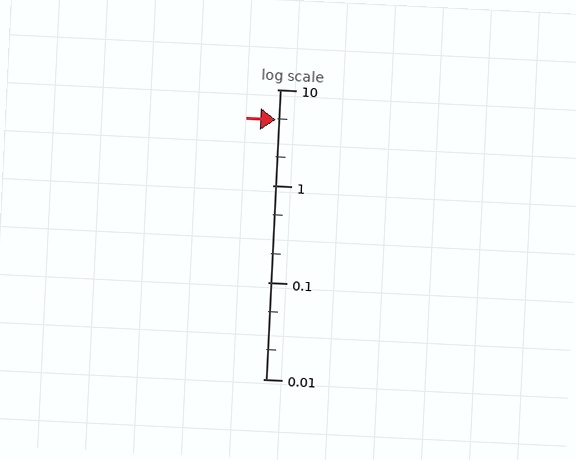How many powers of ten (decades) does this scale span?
The scale spans 3 decades, from 0.01 to 10.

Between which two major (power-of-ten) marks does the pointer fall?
The pointer is between 1 and 10.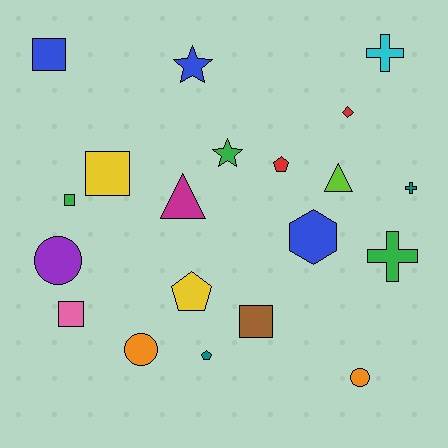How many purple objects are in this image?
There is 1 purple object.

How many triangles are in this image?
There are 2 triangles.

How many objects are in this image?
There are 20 objects.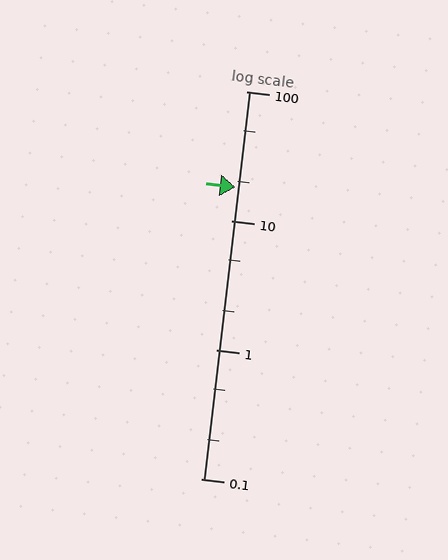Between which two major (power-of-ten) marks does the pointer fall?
The pointer is between 10 and 100.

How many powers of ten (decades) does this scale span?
The scale spans 3 decades, from 0.1 to 100.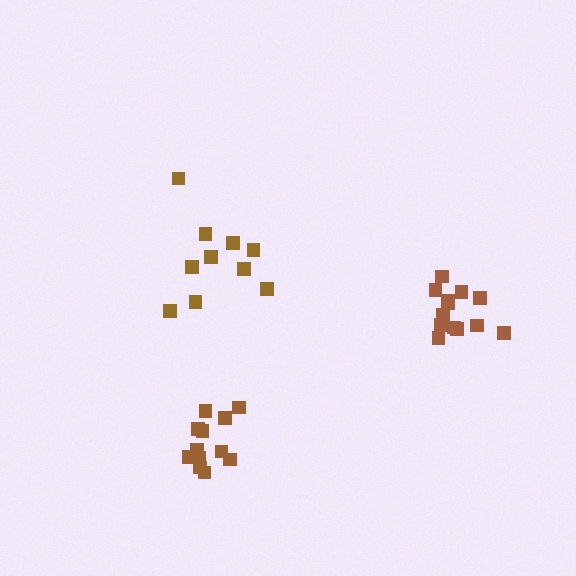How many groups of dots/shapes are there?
There are 3 groups.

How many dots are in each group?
Group 1: 13 dots, Group 2: 10 dots, Group 3: 12 dots (35 total).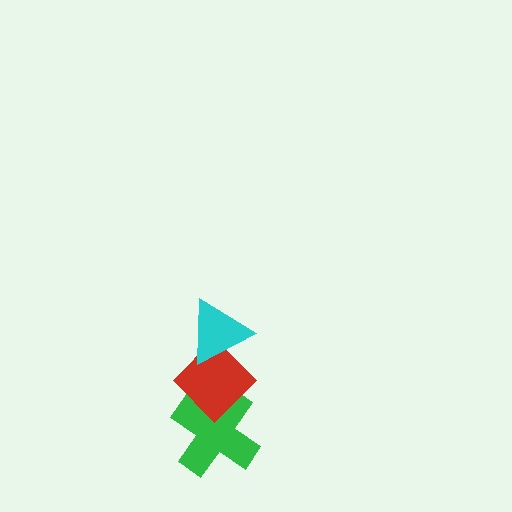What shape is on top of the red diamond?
The cyan triangle is on top of the red diamond.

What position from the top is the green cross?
The green cross is 3rd from the top.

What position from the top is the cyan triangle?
The cyan triangle is 1st from the top.